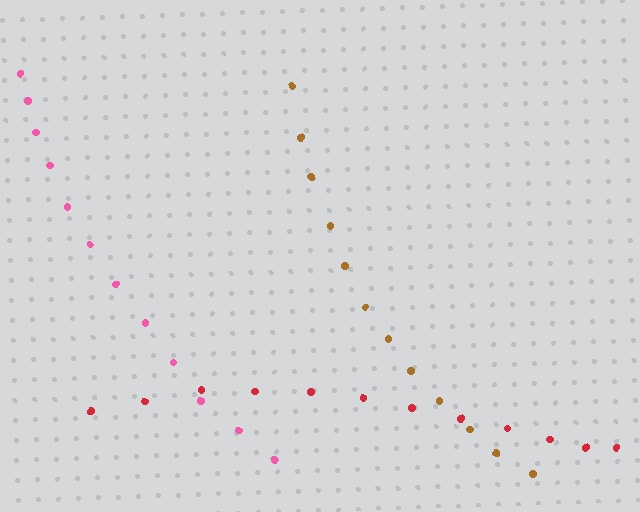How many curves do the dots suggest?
There are 3 distinct paths.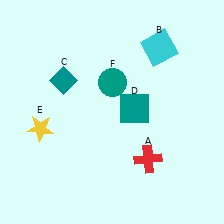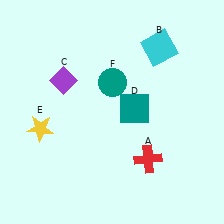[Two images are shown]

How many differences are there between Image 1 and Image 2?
There is 1 difference between the two images.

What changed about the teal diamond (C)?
In Image 1, C is teal. In Image 2, it changed to purple.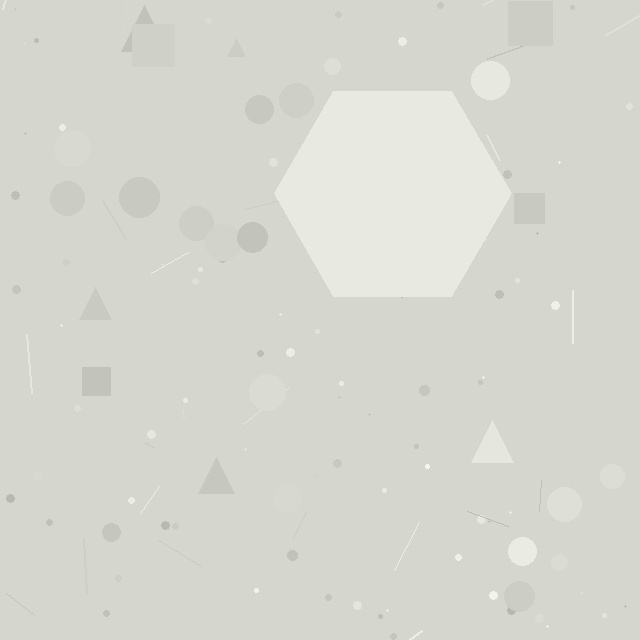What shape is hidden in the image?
A hexagon is hidden in the image.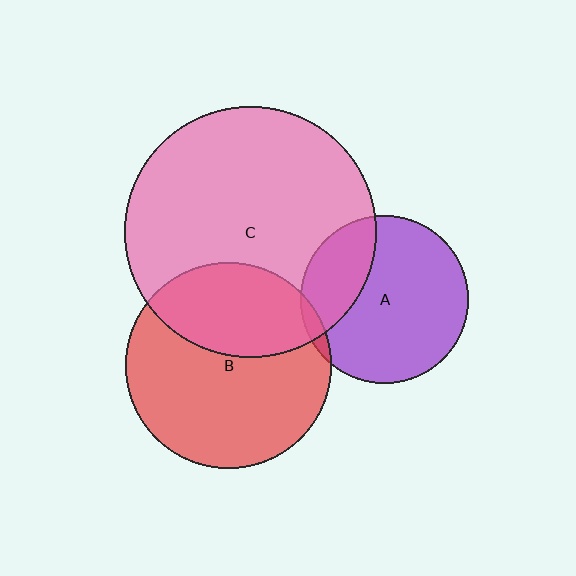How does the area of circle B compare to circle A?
Approximately 1.5 times.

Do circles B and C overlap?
Yes.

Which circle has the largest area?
Circle C (pink).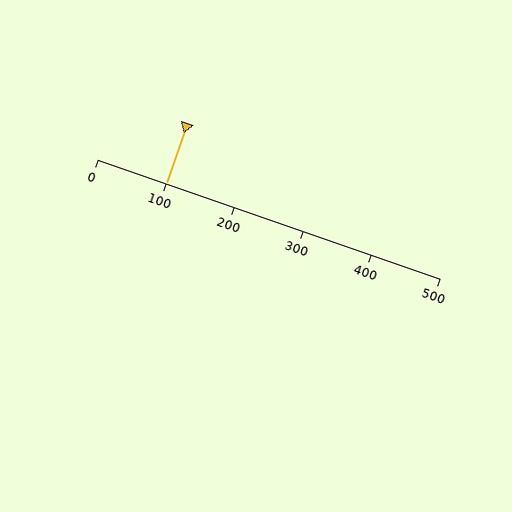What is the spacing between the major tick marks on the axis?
The major ticks are spaced 100 apart.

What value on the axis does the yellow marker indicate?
The marker indicates approximately 100.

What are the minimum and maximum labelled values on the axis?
The axis runs from 0 to 500.